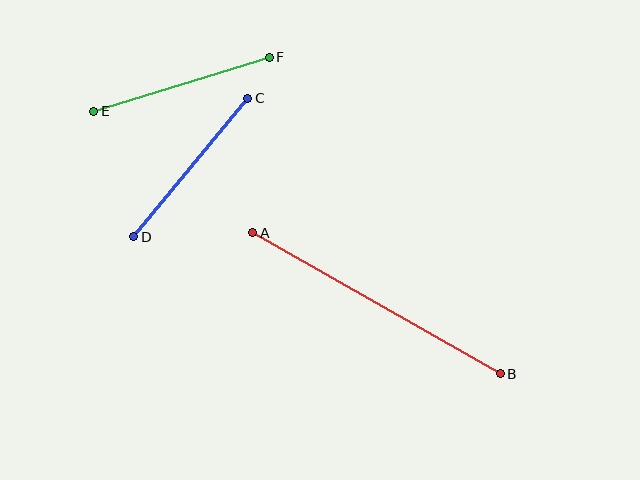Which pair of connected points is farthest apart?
Points A and B are farthest apart.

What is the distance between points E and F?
The distance is approximately 184 pixels.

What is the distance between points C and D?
The distance is approximately 179 pixels.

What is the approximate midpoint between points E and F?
The midpoint is at approximately (182, 84) pixels.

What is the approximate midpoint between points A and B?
The midpoint is at approximately (376, 303) pixels.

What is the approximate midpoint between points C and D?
The midpoint is at approximately (191, 167) pixels.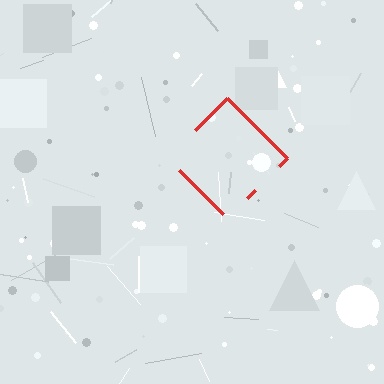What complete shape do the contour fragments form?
The contour fragments form a diamond.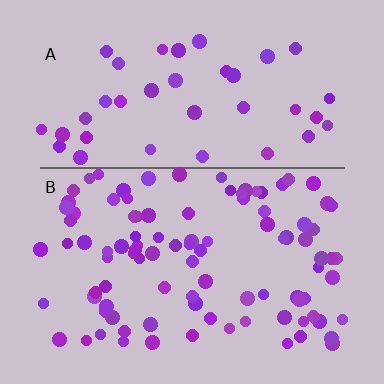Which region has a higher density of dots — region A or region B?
B (the bottom).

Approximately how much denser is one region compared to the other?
Approximately 2.3× — region B over region A.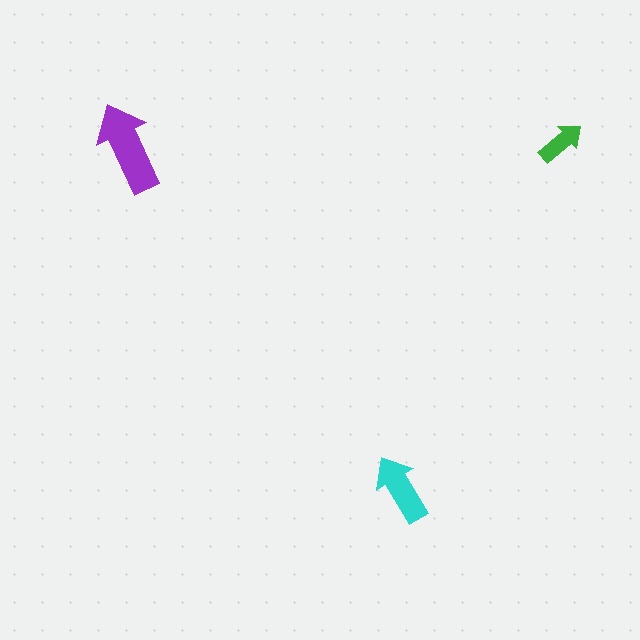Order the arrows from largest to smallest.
the purple one, the cyan one, the green one.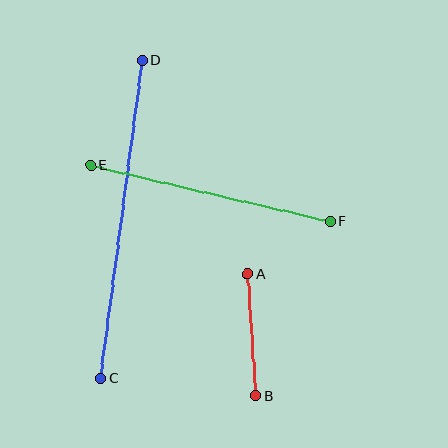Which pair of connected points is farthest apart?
Points C and D are farthest apart.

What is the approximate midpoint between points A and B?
The midpoint is at approximately (252, 335) pixels.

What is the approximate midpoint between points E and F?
The midpoint is at approximately (210, 194) pixels.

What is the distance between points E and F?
The distance is approximately 246 pixels.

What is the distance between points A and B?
The distance is approximately 123 pixels.